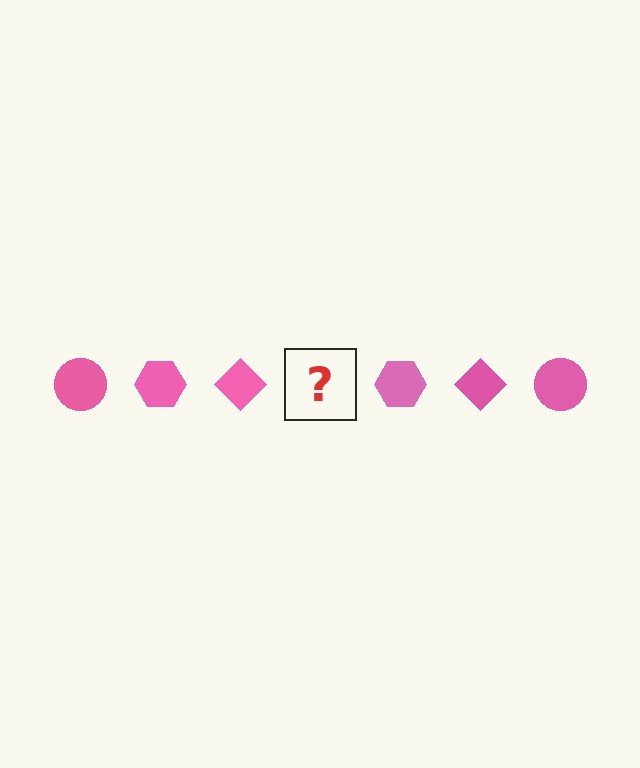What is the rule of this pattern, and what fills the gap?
The rule is that the pattern cycles through circle, hexagon, diamond shapes in pink. The gap should be filled with a pink circle.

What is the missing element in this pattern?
The missing element is a pink circle.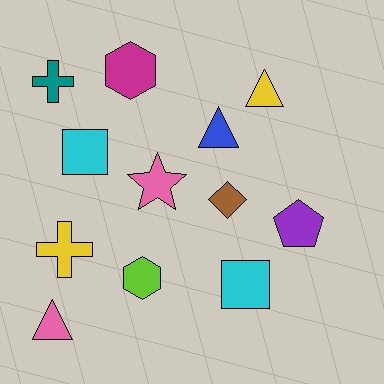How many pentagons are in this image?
There is 1 pentagon.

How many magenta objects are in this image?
There is 1 magenta object.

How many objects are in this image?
There are 12 objects.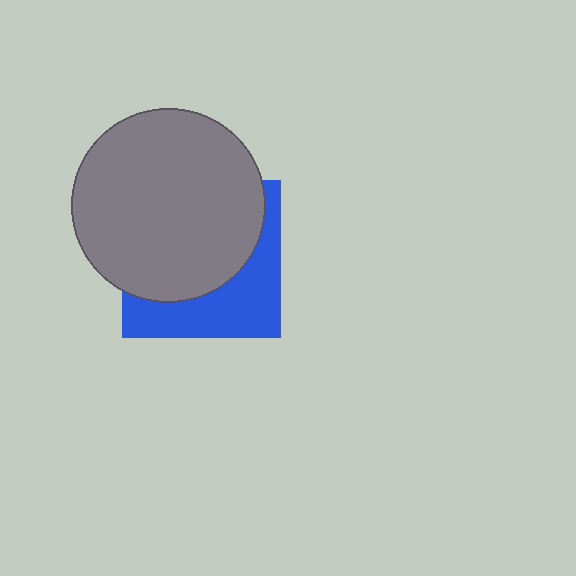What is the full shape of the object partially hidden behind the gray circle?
The partially hidden object is a blue square.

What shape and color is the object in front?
The object in front is a gray circle.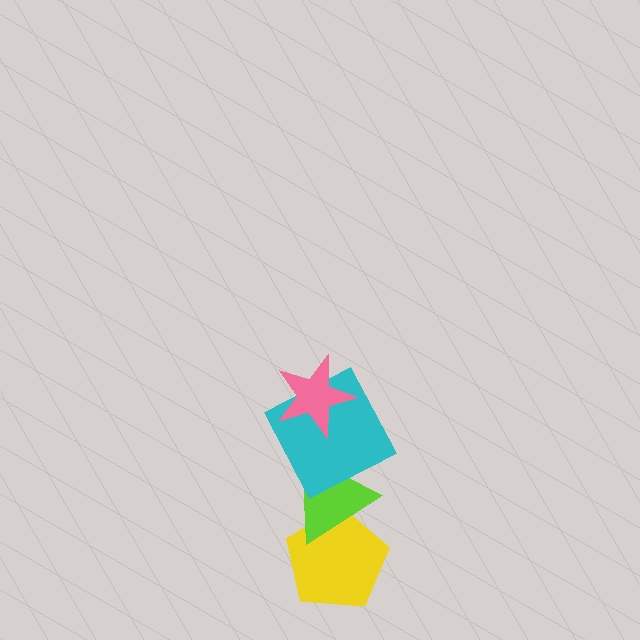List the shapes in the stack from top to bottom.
From top to bottom: the pink star, the cyan square, the lime triangle, the yellow pentagon.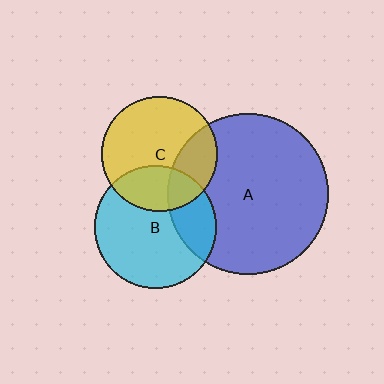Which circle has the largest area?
Circle A (blue).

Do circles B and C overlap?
Yes.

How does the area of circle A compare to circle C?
Approximately 2.0 times.